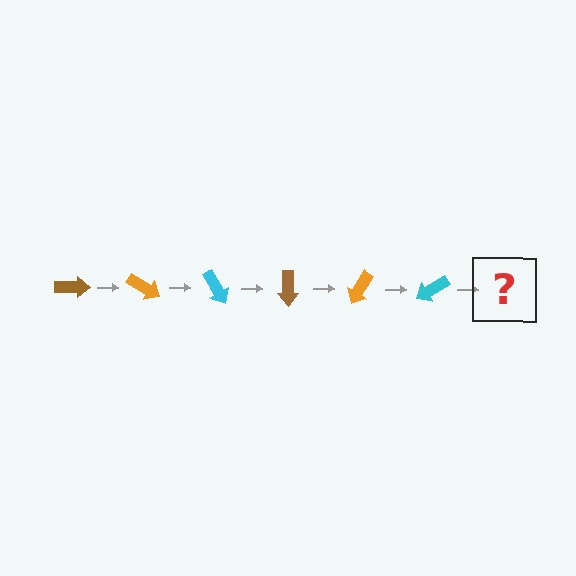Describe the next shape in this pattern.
It should be a brown arrow, rotated 180 degrees from the start.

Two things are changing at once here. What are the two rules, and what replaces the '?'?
The two rules are that it rotates 30 degrees each step and the color cycles through brown, orange, and cyan. The '?' should be a brown arrow, rotated 180 degrees from the start.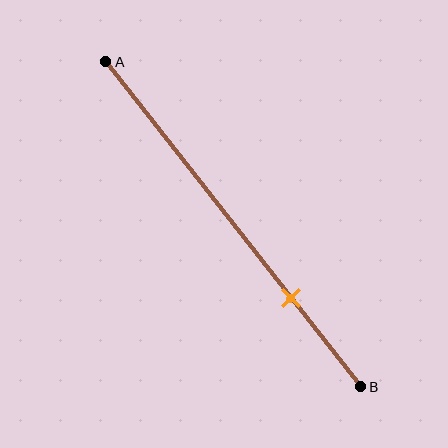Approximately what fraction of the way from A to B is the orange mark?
The orange mark is approximately 75% of the way from A to B.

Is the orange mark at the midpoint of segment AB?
No, the mark is at about 75% from A, not at the 50% midpoint.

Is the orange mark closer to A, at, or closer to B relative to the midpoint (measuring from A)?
The orange mark is closer to point B than the midpoint of segment AB.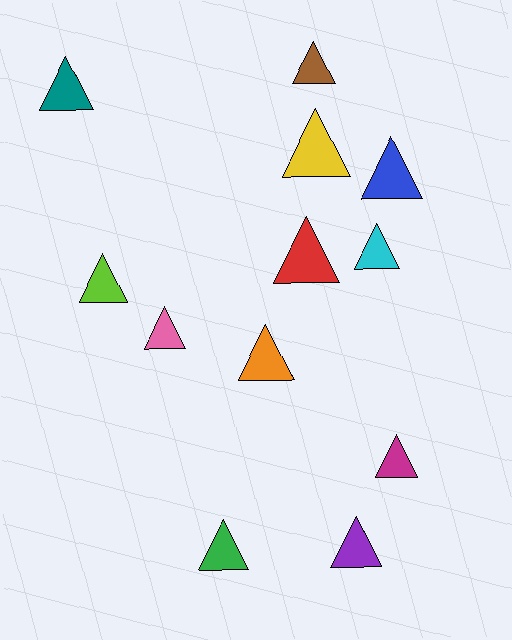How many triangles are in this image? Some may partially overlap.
There are 12 triangles.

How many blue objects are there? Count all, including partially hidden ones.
There is 1 blue object.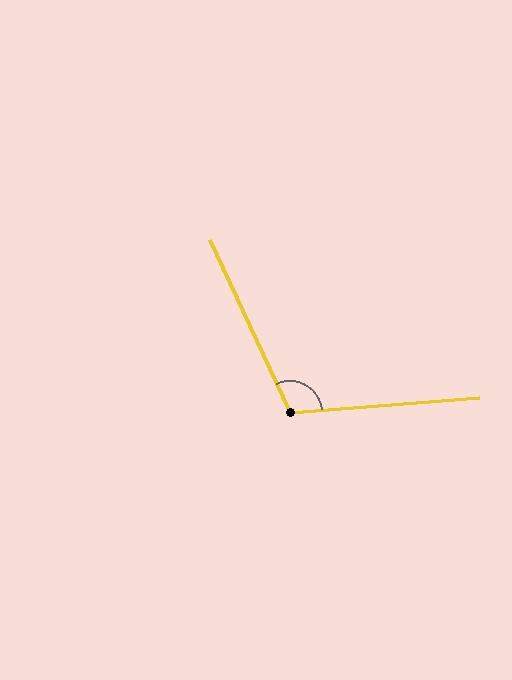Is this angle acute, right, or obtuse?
It is obtuse.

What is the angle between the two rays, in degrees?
Approximately 110 degrees.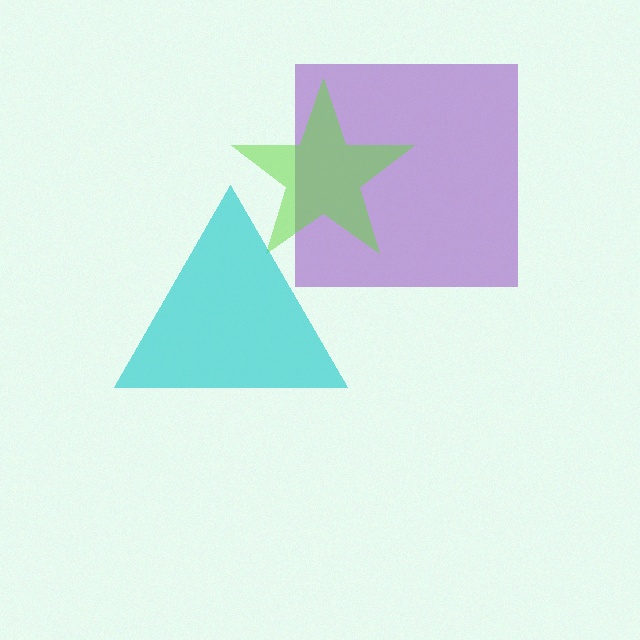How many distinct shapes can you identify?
There are 3 distinct shapes: a purple square, a lime star, a cyan triangle.